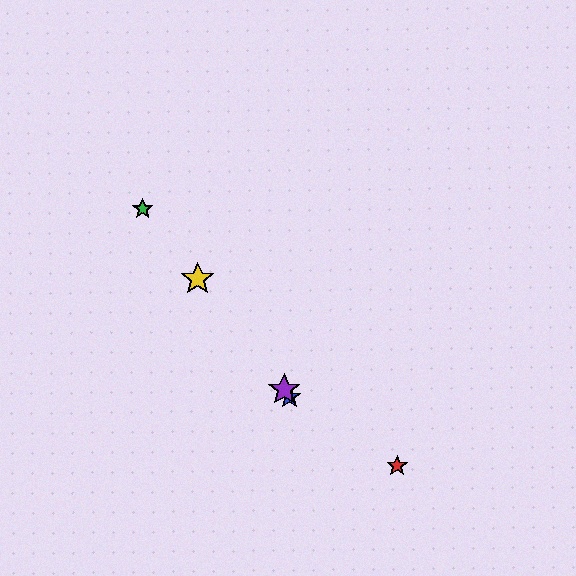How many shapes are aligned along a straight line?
4 shapes (the blue star, the green star, the yellow star, the purple star) are aligned along a straight line.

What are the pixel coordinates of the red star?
The red star is at (397, 466).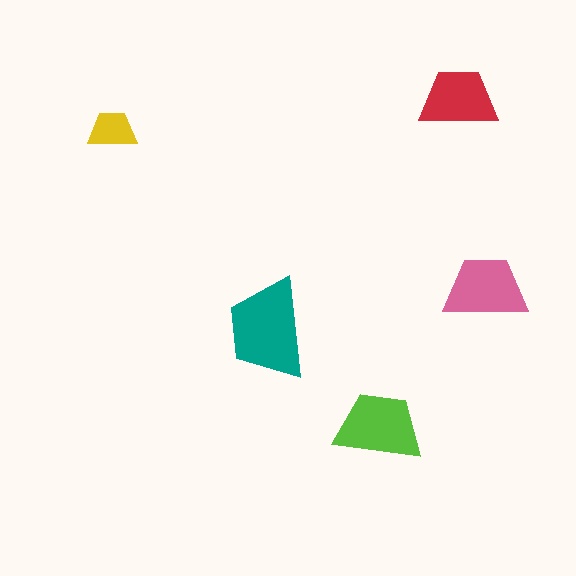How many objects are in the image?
There are 5 objects in the image.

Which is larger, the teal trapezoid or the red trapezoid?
The teal one.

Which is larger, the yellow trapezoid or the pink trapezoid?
The pink one.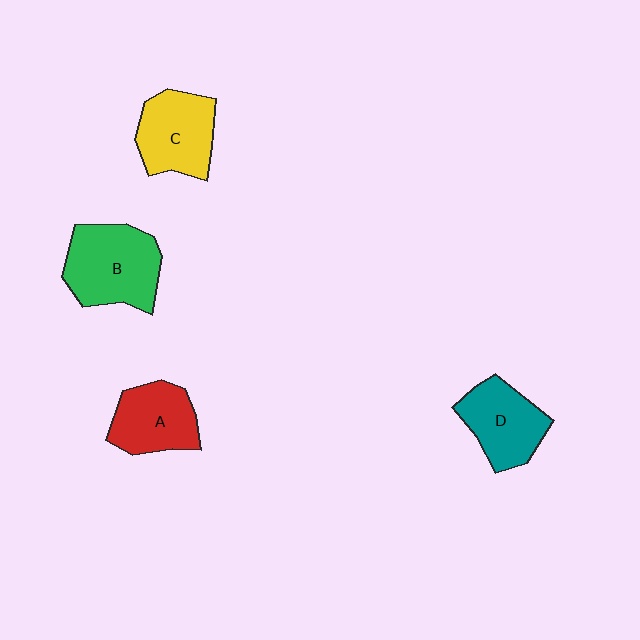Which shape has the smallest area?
Shape A (red).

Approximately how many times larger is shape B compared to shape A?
Approximately 1.3 times.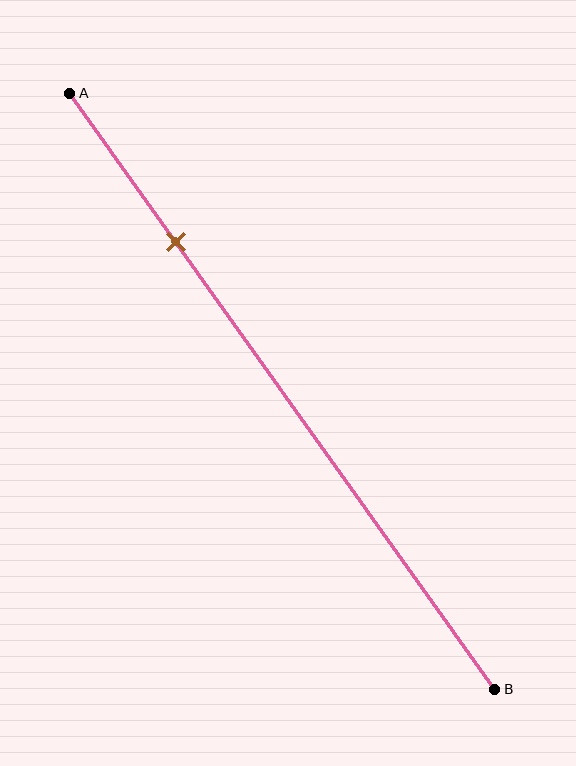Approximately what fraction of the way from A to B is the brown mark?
The brown mark is approximately 25% of the way from A to B.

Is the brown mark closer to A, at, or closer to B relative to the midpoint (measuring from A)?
The brown mark is closer to point A than the midpoint of segment AB.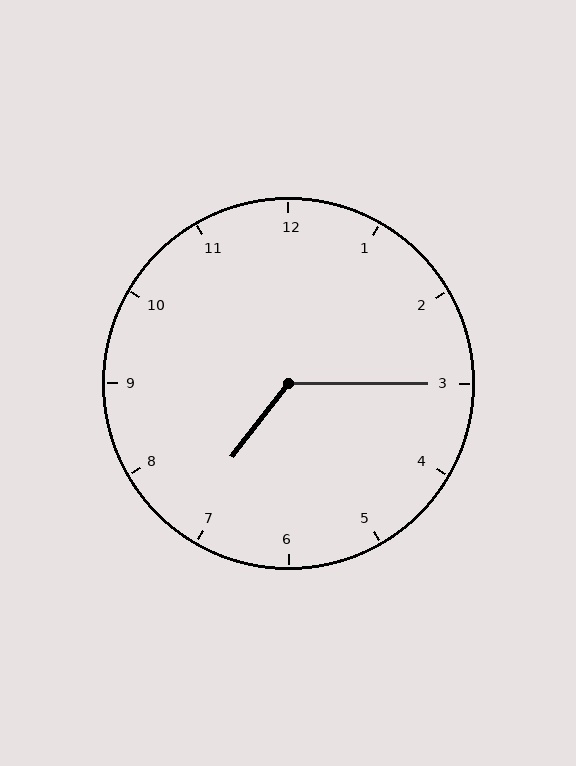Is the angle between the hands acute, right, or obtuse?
It is obtuse.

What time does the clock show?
7:15.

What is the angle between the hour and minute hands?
Approximately 128 degrees.